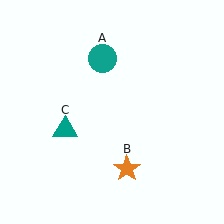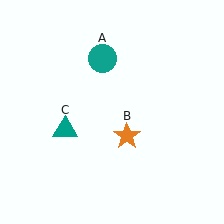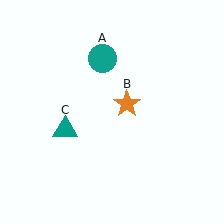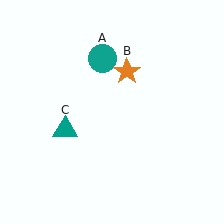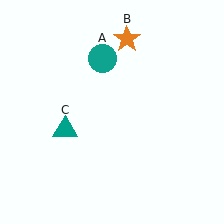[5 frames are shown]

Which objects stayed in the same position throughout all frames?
Teal circle (object A) and teal triangle (object C) remained stationary.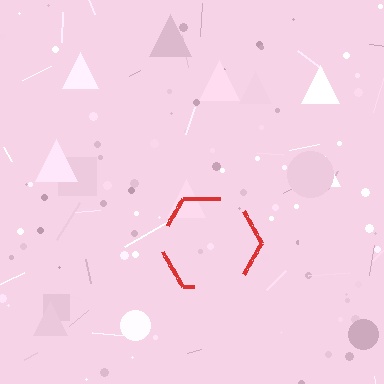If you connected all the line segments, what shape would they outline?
They would outline a hexagon.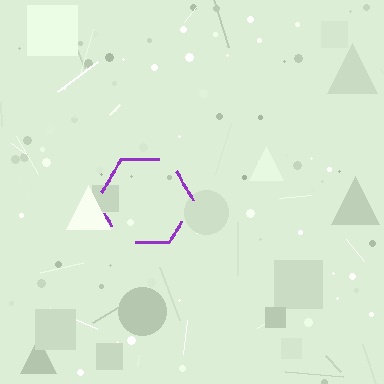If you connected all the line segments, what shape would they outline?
They would outline a hexagon.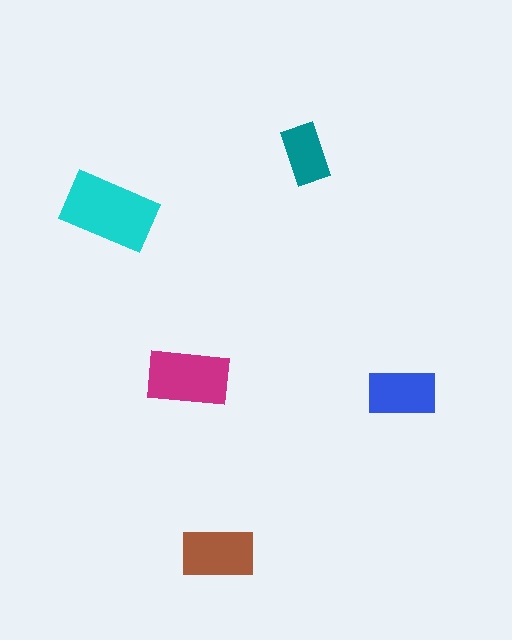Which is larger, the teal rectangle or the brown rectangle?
The brown one.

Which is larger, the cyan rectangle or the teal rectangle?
The cyan one.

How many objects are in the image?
There are 5 objects in the image.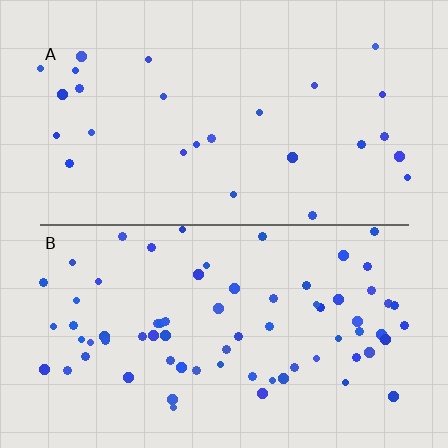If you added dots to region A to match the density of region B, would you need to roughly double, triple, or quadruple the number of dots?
Approximately triple.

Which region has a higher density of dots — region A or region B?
B (the bottom).